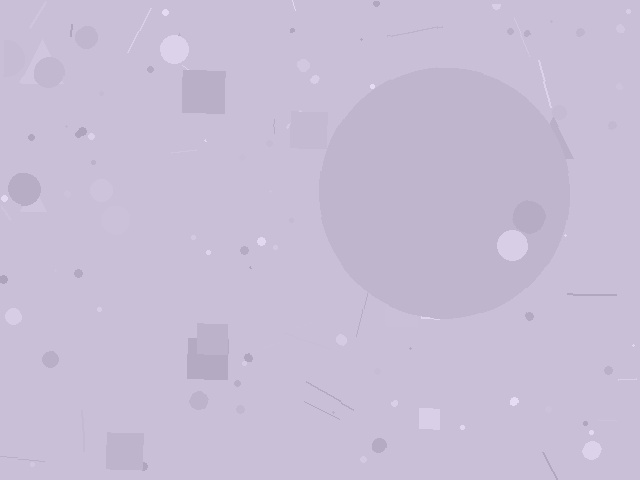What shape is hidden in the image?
A circle is hidden in the image.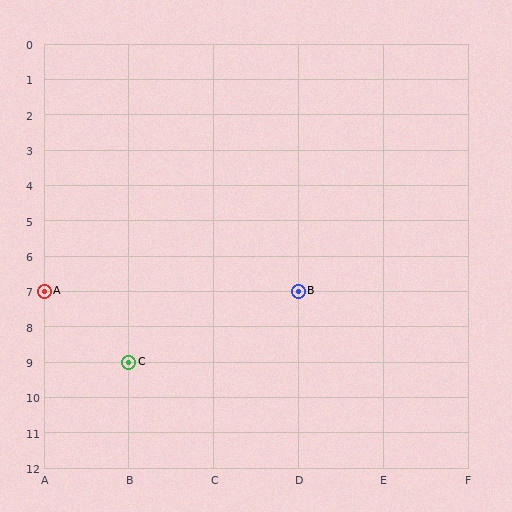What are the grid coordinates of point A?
Point A is at grid coordinates (A, 7).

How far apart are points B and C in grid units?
Points B and C are 2 columns and 2 rows apart (about 2.8 grid units diagonally).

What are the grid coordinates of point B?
Point B is at grid coordinates (D, 7).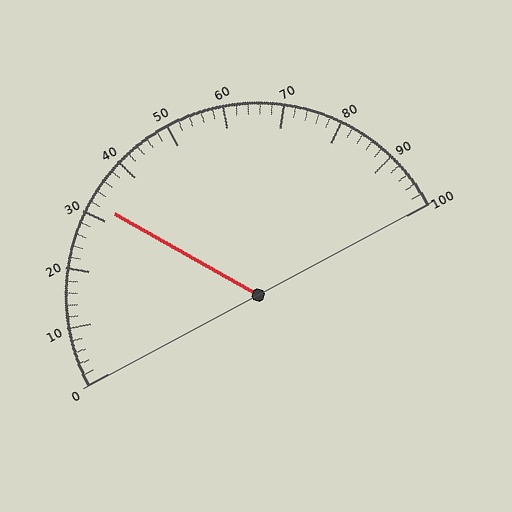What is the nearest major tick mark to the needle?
The nearest major tick mark is 30.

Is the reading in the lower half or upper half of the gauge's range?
The reading is in the lower half of the range (0 to 100).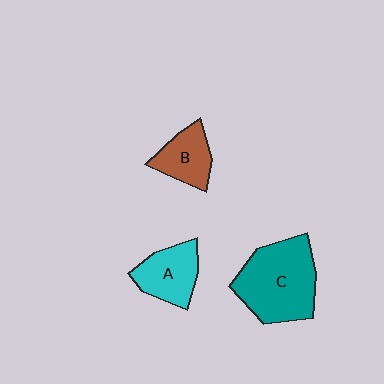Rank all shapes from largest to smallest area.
From largest to smallest: C (teal), A (cyan), B (brown).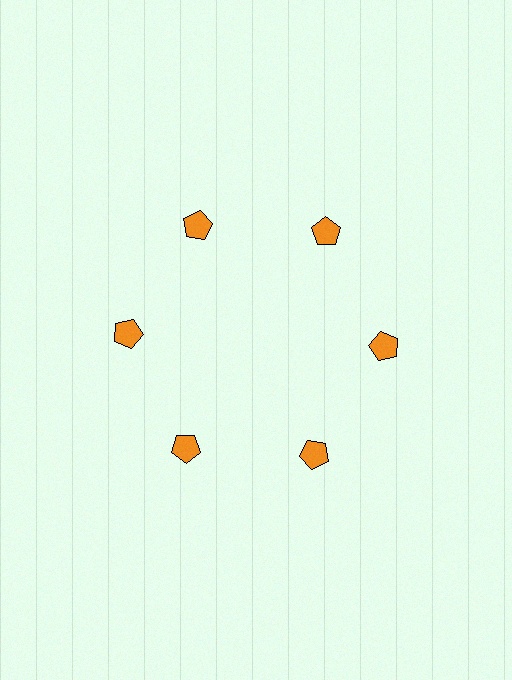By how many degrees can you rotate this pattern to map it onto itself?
The pattern maps onto itself every 60 degrees of rotation.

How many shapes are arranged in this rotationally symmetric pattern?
There are 6 shapes, arranged in 6 groups of 1.